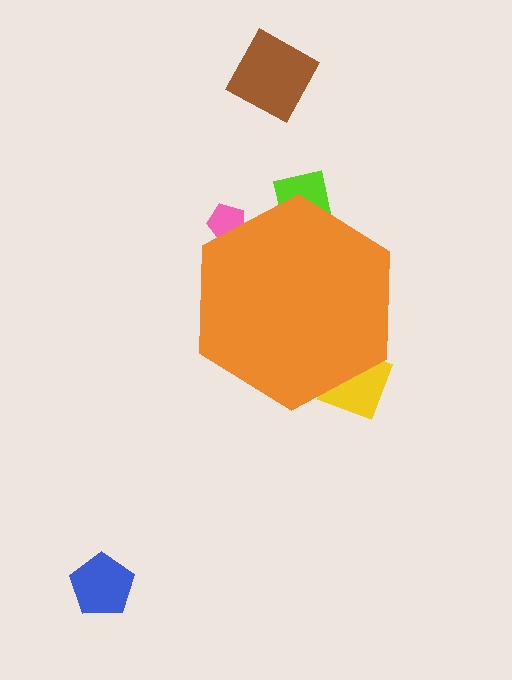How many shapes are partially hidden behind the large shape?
3 shapes are partially hidden.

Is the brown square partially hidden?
No, the brown square is fully visible.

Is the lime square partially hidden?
Yes, the lime square is partially hidden behind the orange hexagon.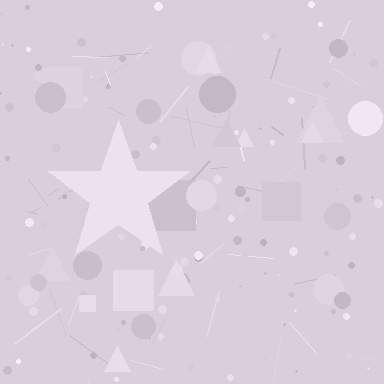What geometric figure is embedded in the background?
A star is embedded in the background.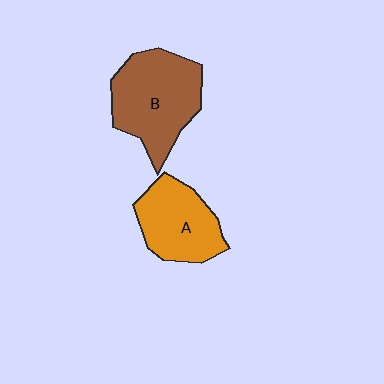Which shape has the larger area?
Shape B (brown).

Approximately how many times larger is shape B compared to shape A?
Approximately 1.3 times.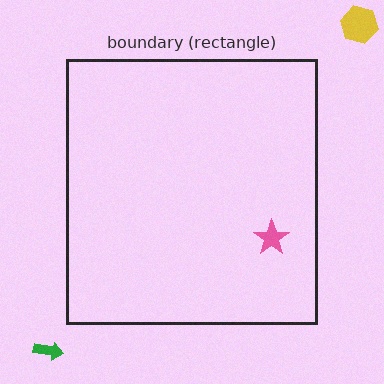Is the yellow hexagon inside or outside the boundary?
Outside.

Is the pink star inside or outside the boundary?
Inside.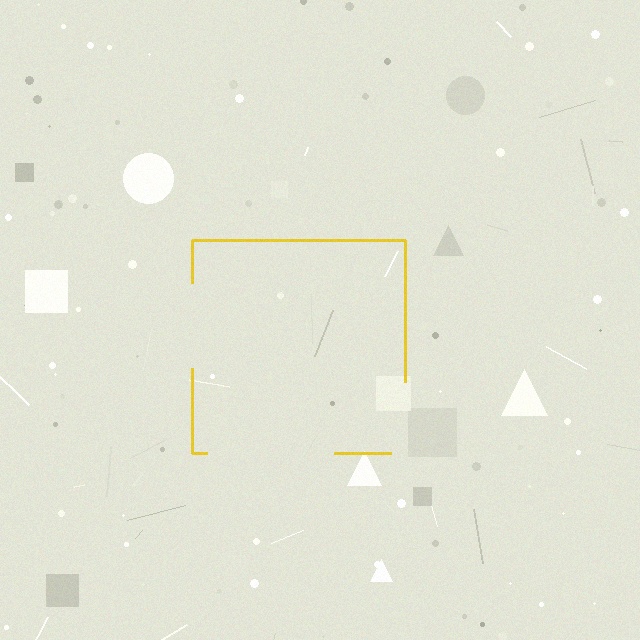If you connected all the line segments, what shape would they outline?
They would outline a square.